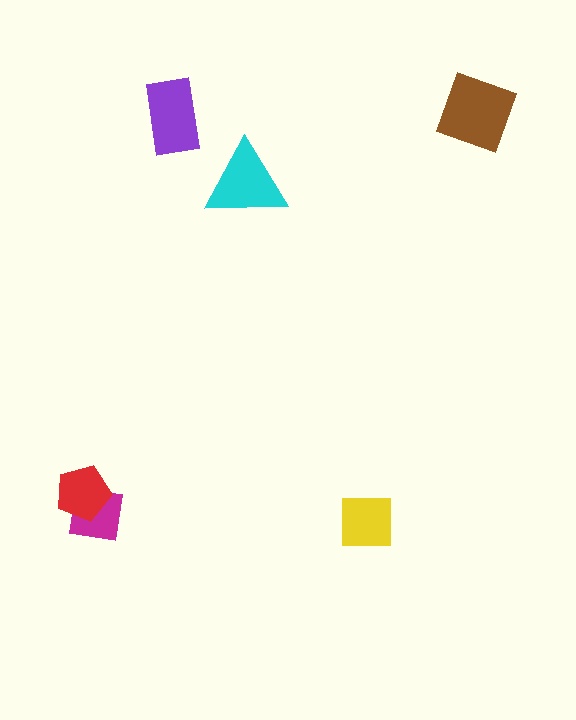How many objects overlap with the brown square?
0 objects overlap with the brown square.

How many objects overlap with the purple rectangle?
0 objects overlap with the purple rectangle.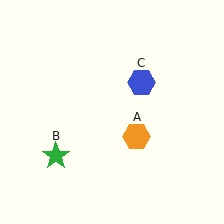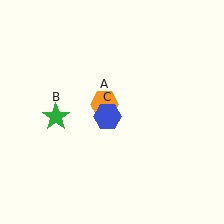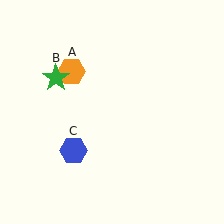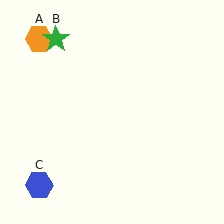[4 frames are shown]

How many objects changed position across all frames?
3 objects changed position: orange hexagon (object A), green star (object B), blue hexagon (object C).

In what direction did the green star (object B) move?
The green star (object B) moved up.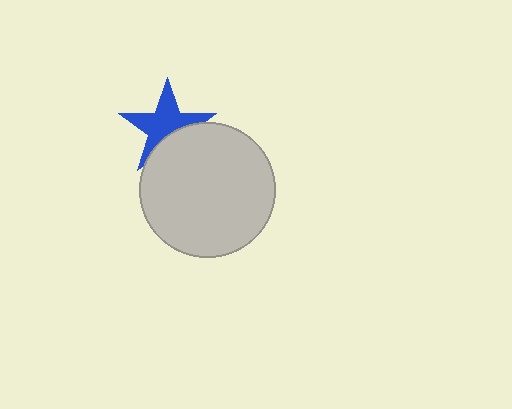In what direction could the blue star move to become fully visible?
The blue star could move up. That would shift it out from behind the light gray circle entirely.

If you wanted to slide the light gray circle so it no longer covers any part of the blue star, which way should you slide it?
Slide it down — that is the most direct way to separate the two shapes.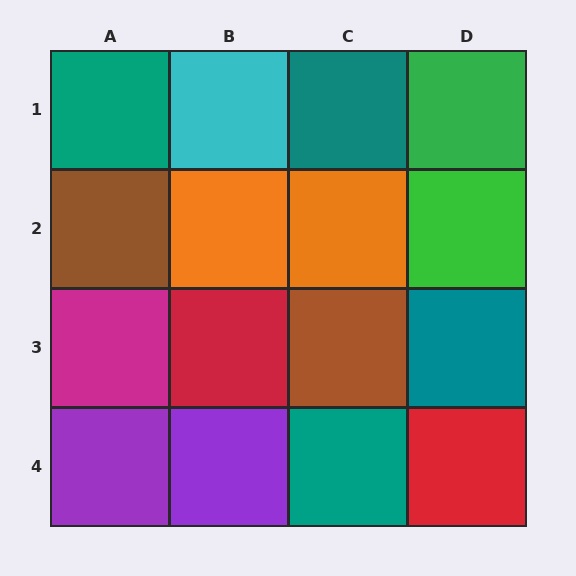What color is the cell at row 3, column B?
Red.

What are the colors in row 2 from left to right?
Brown, orange, orange, green.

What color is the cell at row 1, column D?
Green.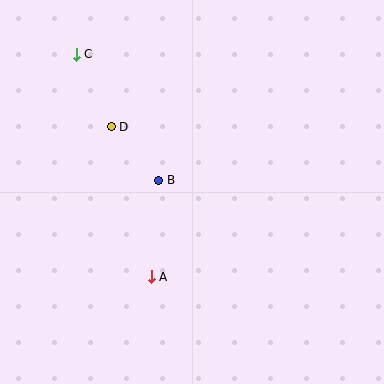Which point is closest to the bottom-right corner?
Point A is closest to the bottom-right corner.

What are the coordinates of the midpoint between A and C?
The midpoint between A and C is at (114, 165).